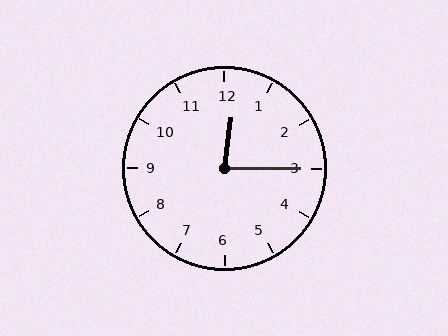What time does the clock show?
12:15.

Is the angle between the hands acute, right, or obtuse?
It is acute.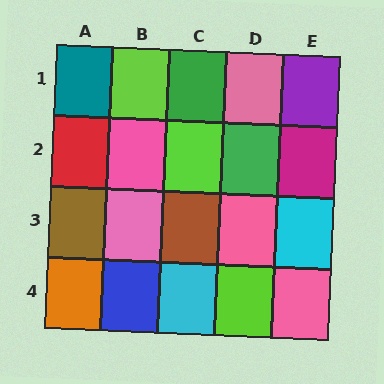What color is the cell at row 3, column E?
Cyan.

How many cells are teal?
1 cell is teal.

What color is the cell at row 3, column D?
Pink.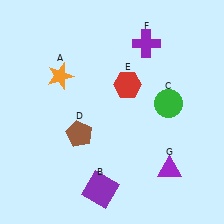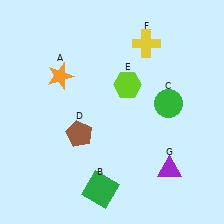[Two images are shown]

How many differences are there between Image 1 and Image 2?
There are 3 differences between the two images.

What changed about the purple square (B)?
In Image 1, B is purple. In Image 2, it changed to green.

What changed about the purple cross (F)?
In Image 1, F is purple. In Image 2, it changed to yellow.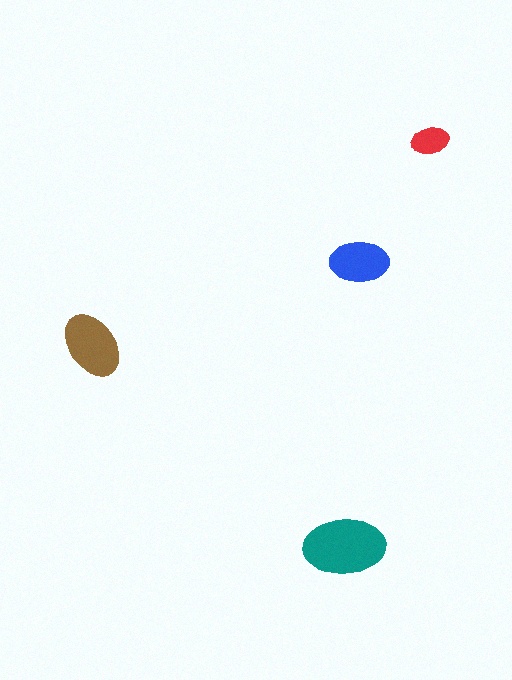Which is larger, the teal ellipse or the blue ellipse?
The teal one.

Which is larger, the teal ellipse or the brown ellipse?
The teal one.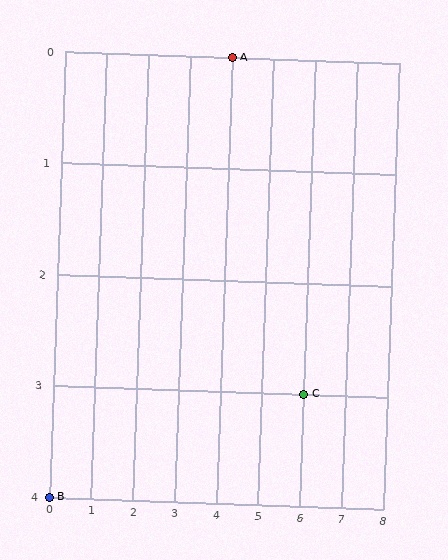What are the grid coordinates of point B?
Point B is at grid coordinates (0, 4).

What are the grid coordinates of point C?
Point C is at grid coordinates (6, 3).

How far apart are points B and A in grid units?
Points B and A are 4 columns and 4 rows apart (about 5.7 grid units diagonally).